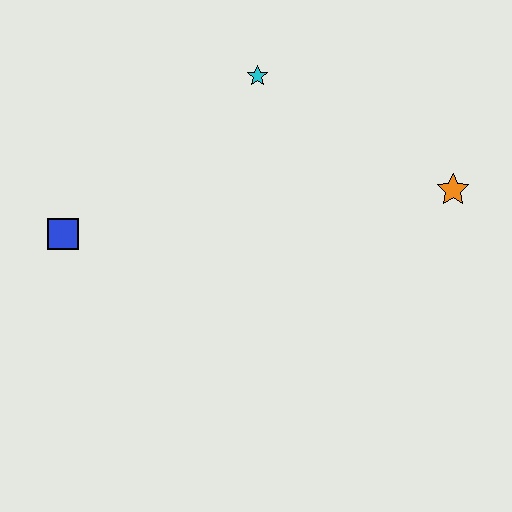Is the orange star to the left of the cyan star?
No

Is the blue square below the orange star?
Yes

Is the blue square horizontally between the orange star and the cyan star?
No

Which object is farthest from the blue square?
The orange star is farthest from the blue square.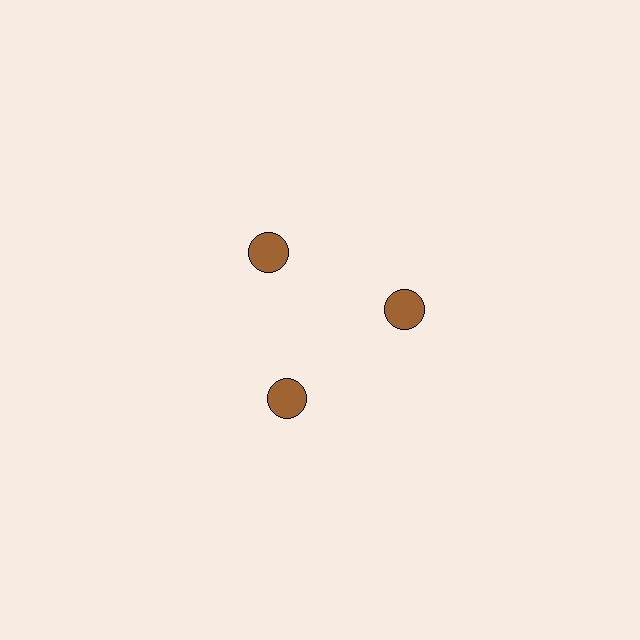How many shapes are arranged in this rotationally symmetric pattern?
There are 3 shapes, arranged in 3 groups of 1.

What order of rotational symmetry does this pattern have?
This pattern has 3-fold rotational symmetry.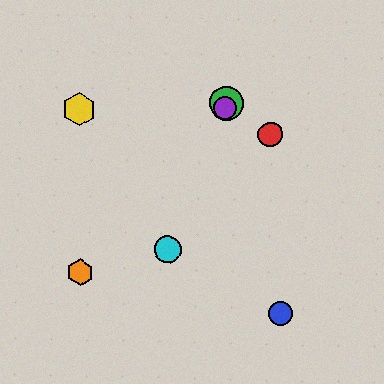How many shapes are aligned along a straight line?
3 shapes (the green circle, the purple circle, the cyan circle) are aligned along a straight line.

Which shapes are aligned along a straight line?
The green circle, the purple circle, the cyan circle are aligned along a straight line.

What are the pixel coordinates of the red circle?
The red circle is at (270, 134).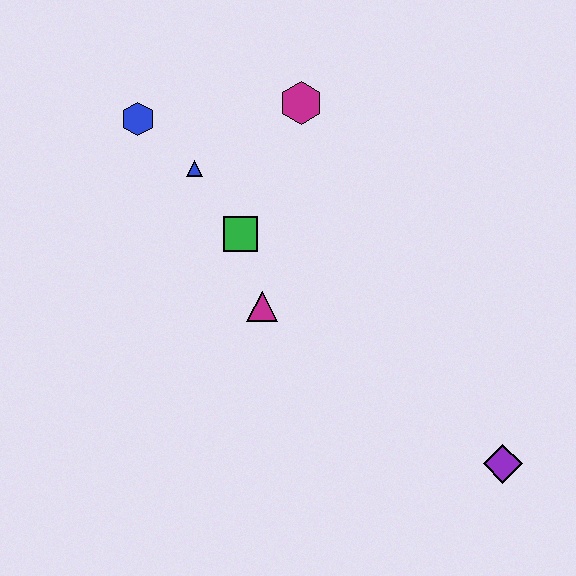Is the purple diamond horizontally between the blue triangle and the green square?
No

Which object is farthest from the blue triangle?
The purple diamond is farthest from the blue triangle.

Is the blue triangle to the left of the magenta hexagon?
Yes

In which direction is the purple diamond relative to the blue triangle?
The purple diamond is to the right of the blue triangle.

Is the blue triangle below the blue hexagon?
Yes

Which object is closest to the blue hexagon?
The blue triangle is closest to the blue hexagon.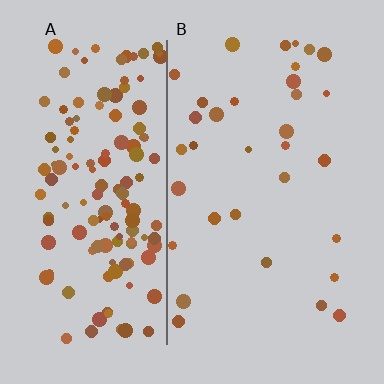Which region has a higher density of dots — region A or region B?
A (the left).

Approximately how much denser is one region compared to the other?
Approximately 4.5× — region A over region B.